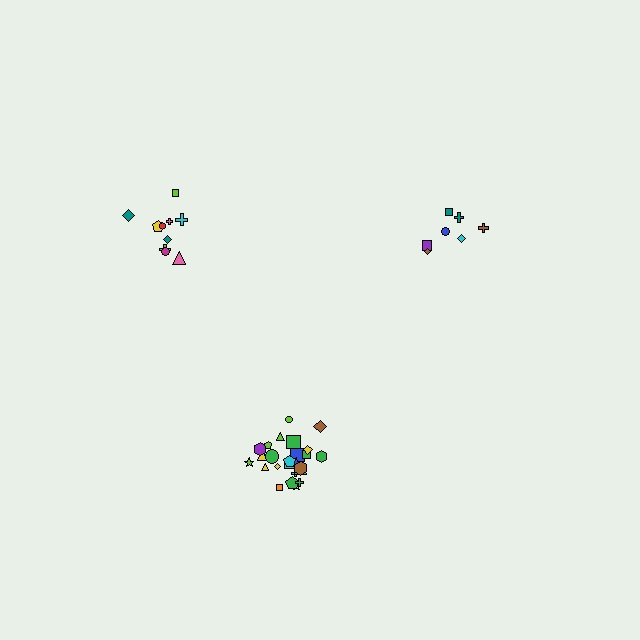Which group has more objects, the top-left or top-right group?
The top-left group.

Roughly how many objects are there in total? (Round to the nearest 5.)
Roughly 40 objects in total.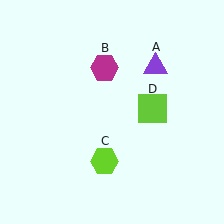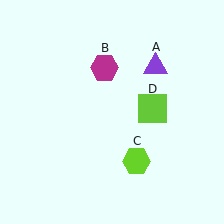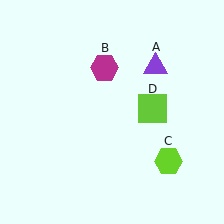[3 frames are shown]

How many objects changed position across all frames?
1 object changed position: lime hexagon (object C).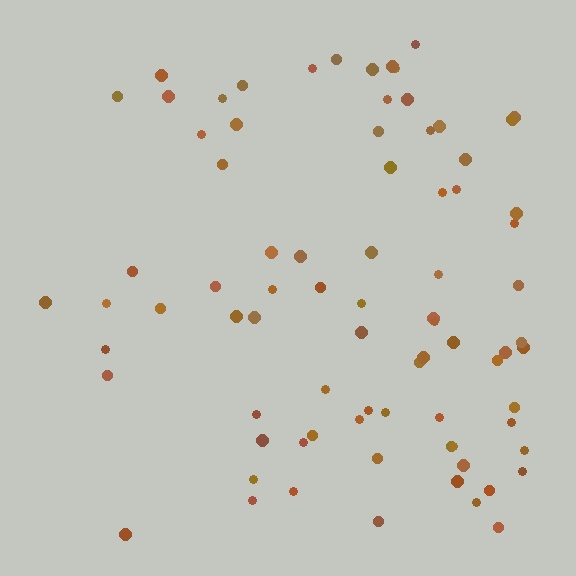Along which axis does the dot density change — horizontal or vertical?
Horizontal.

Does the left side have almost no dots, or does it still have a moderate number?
Still a moderate number, just noticeably fewer than the right.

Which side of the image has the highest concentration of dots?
The right.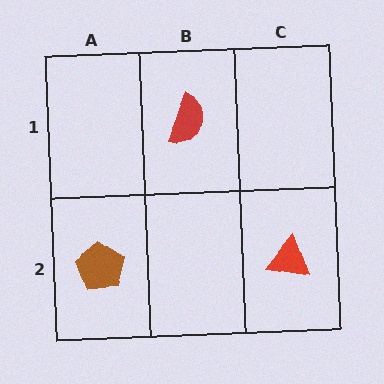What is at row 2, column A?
A brown pentagon.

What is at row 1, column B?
A red semicircle.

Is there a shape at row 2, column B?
No, that cell is empty.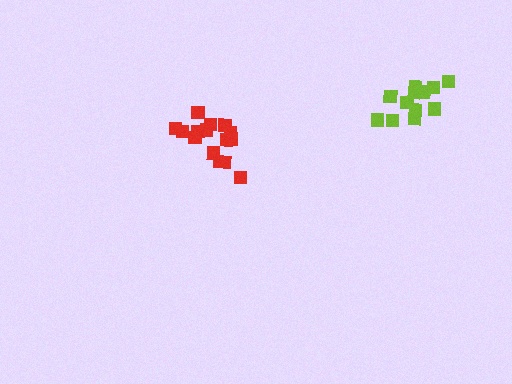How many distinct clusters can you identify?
There are 2 distinct clusters.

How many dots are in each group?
Group 1: 15 dots, Group 2: 12 dots (27 total).